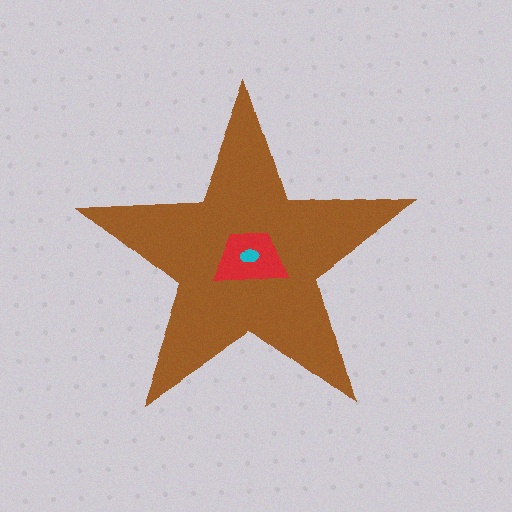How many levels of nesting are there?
3.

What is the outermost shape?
The brown star.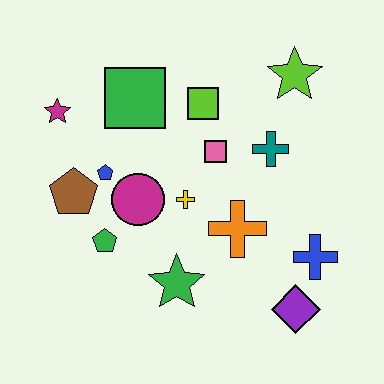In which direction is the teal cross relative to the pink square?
The teal cross is to the right of the pink square.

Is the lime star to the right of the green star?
Yes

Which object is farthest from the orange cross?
The magenta star is farthest from the orange cross.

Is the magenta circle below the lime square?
Yes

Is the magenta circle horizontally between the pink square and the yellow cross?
No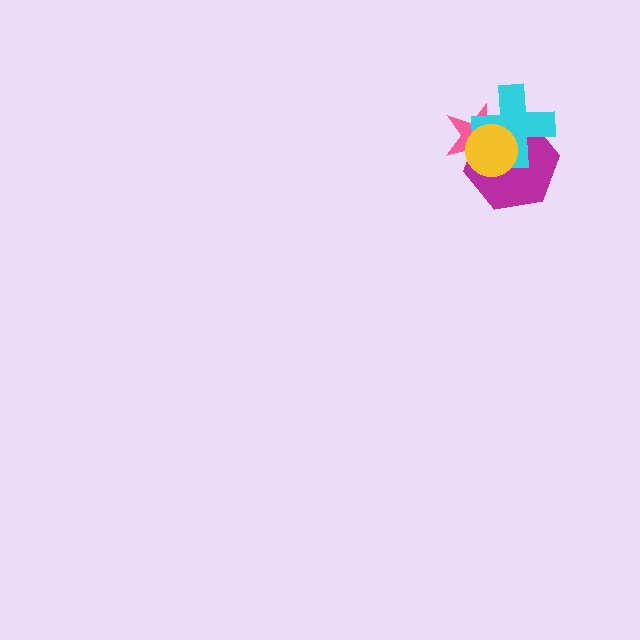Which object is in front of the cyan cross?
The yellow circle is in front of the cyan cross.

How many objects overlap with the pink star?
3 objects overlap with the pink star.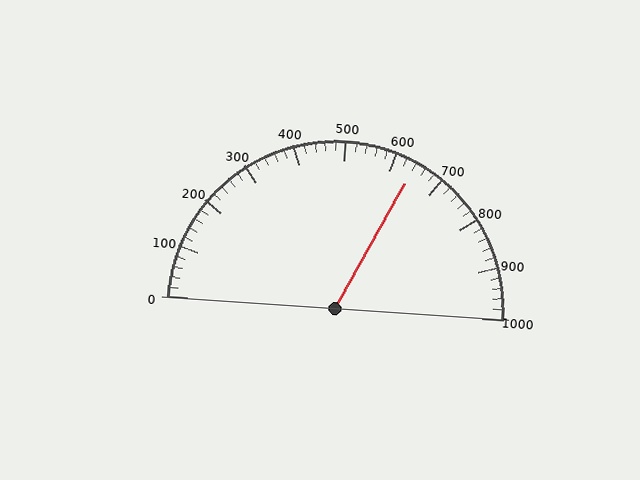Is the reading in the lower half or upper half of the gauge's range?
The reading is in the upper half of the range (0 to 1000).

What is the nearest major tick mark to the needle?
The nearest major tick mark is 600.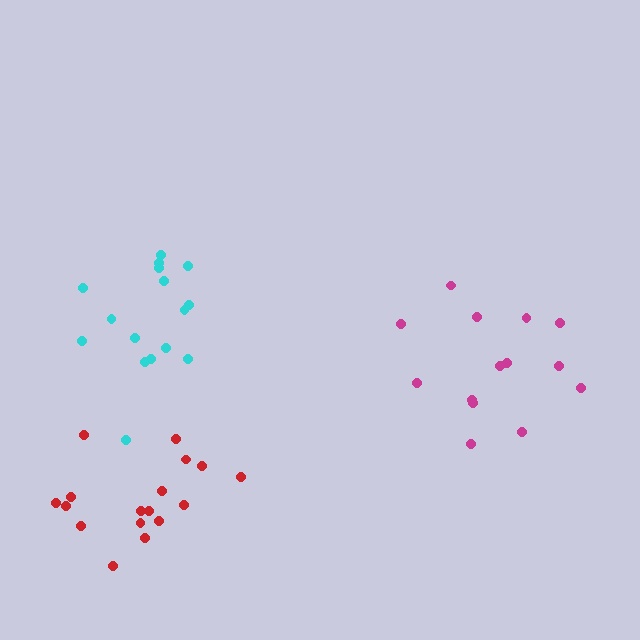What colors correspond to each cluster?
The clusters are colored: magenta, red, cyan.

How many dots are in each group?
Group 1: 14 dots, Group 2: 17 dots, Group 3: 16 dots (47 total).